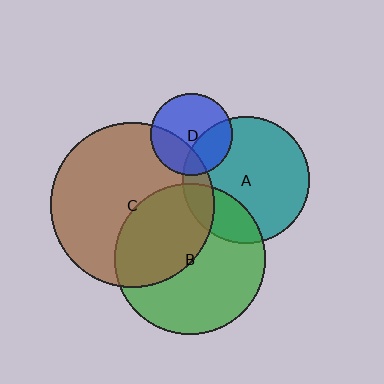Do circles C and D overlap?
Yes.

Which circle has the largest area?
Circle C (brown).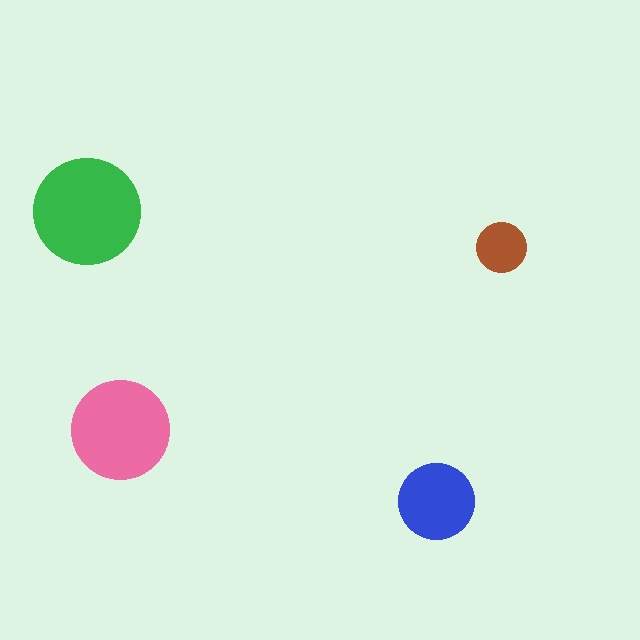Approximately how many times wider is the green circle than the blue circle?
About 1.5 times wider.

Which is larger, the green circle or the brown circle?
The green one.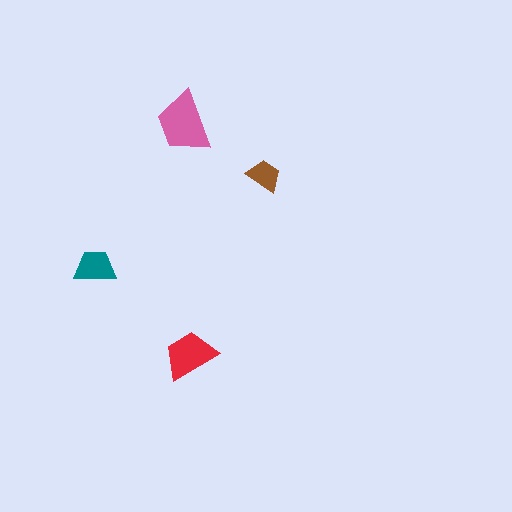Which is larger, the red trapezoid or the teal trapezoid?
The red one.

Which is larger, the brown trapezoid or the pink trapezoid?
The pink one.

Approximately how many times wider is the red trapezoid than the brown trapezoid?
About 1.5 times wider.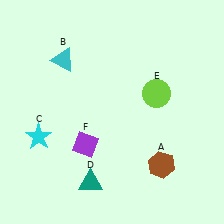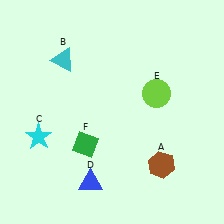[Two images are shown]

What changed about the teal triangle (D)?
In Image 1, D is teal. In Image 2, it changed to blue.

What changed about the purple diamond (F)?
In Image 1, F is purple. In Image 2, it changed to green.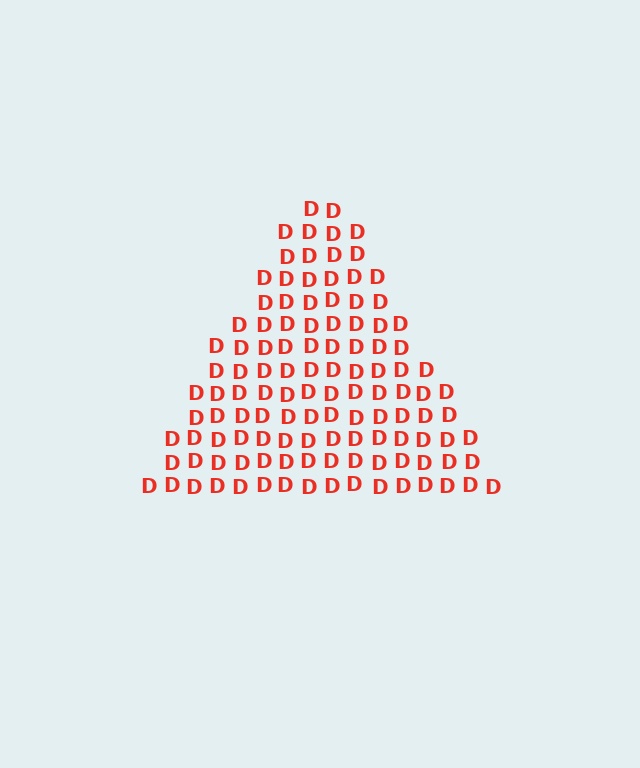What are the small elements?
The small elements are letter D's.